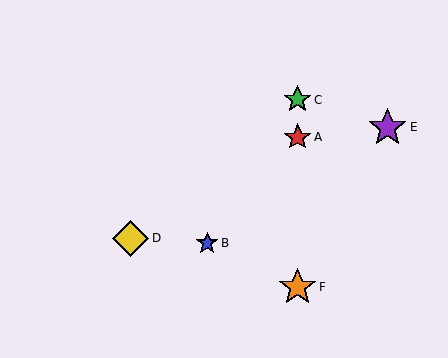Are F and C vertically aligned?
Yes, both are at x≈298.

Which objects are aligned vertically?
Objects A, C, F are aligned vertically.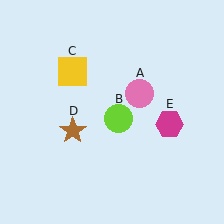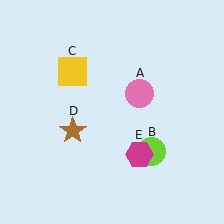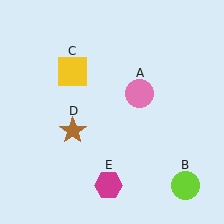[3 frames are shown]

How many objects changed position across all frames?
2 objects changed position: lime circle (object B), magenta hexagon (object E).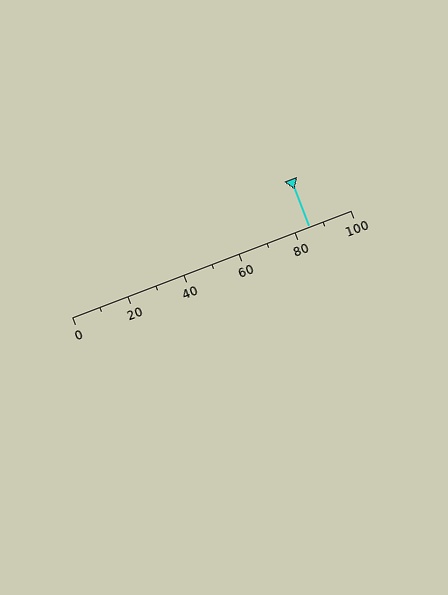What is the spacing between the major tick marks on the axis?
The major ticks are spaced 20 apart.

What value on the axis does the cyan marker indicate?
The marker indicates approximately 85.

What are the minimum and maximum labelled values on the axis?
The axis runs from 0 to 100.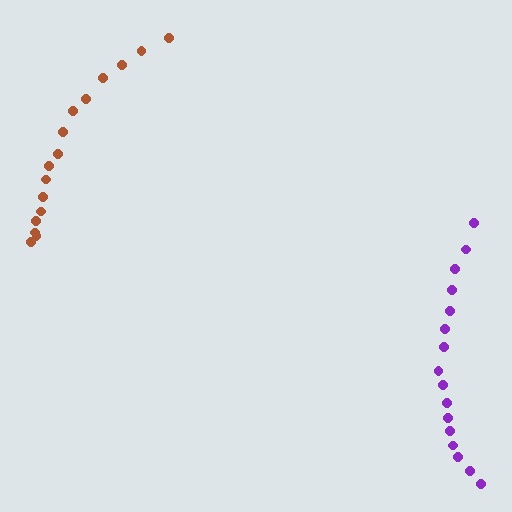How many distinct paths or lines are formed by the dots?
There are 2 distinct paths.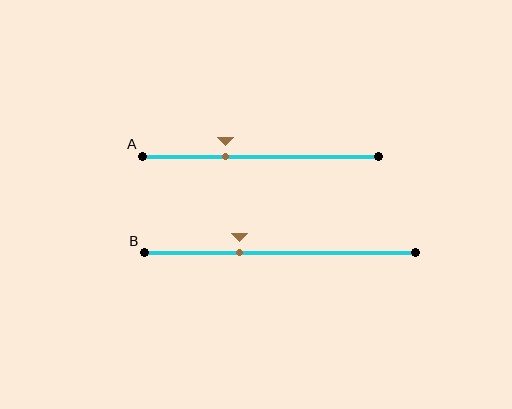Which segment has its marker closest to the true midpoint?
Segment B has its marker closest to the true midpoint.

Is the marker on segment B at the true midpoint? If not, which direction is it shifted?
No, the marker on segment B is shifted to the left by about 15% of the segment length.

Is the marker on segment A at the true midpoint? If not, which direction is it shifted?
No, the marker on segment A is shifted to the left by about 15% of the segment length.